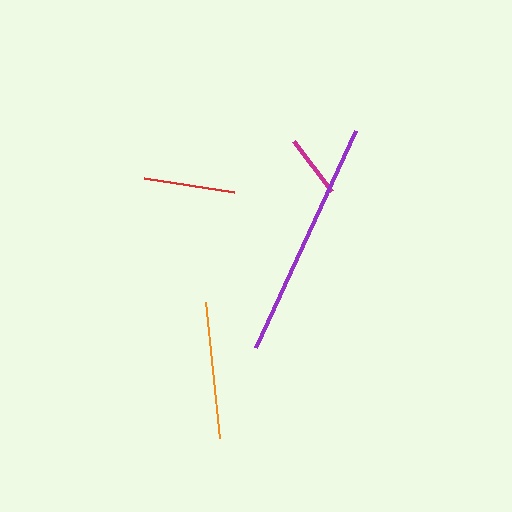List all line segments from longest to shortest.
From longest to shortest: purple, orange, red, magenta.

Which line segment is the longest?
The purple line is the longest at approximately 239 pixels.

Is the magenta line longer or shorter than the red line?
The red line is longer than the magenta line.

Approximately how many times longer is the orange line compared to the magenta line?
The orange line is approximately 2.2 times the length of the magenta line.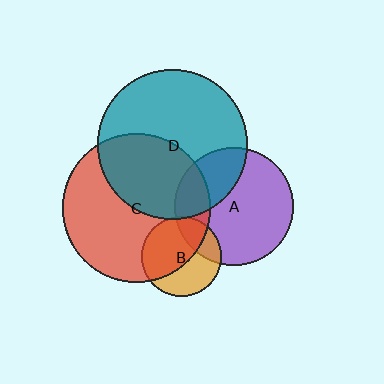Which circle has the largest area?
Circle D (teal).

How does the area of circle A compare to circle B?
Approximately 2.2 times.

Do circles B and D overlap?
Yes.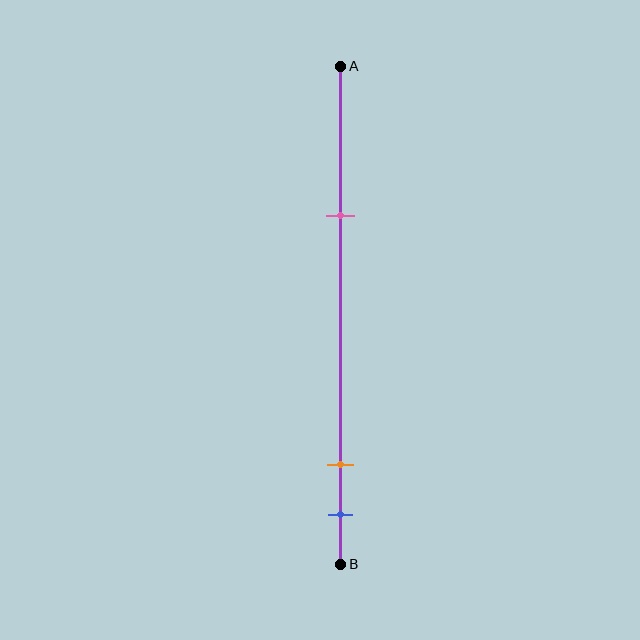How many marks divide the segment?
There are 3 marks dividing the segment.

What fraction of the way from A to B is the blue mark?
The blue mark is approximately 90% (0.9) of the way from A to B.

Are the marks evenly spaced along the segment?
No, the marks are not evenly spaced.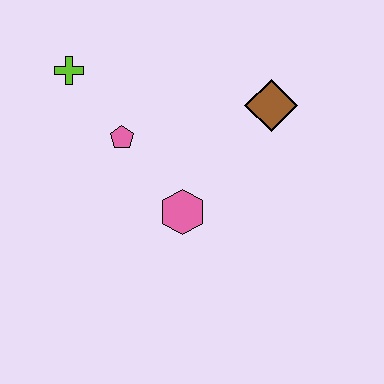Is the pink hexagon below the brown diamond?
Yes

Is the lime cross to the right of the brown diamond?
No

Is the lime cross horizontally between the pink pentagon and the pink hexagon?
No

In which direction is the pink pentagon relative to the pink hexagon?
The pink pentagon is above the pink hexagon.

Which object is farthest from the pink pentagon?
The brown diamond is farthest from the pink pentagon.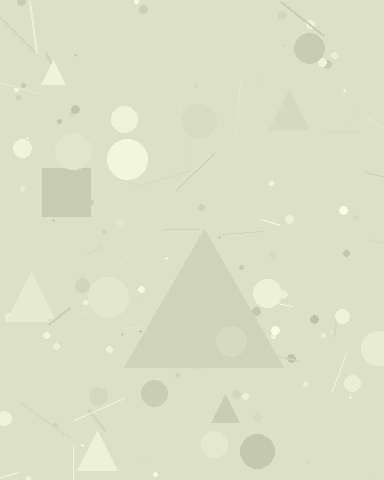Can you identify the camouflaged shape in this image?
The camouflaged shape is a triangle.